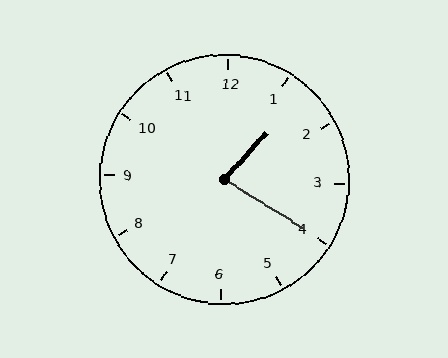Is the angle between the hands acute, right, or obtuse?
It is acute.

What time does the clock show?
1:20.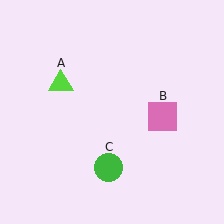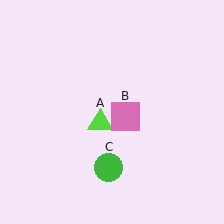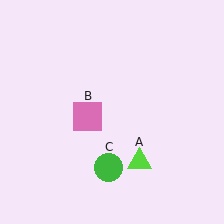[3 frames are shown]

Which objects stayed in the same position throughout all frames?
Green circle (object C) remained stationary.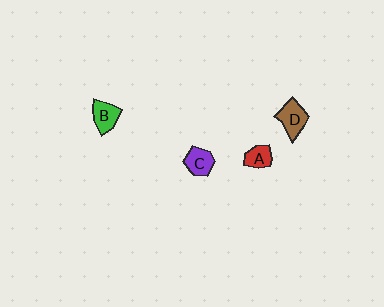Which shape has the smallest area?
Shape A (red).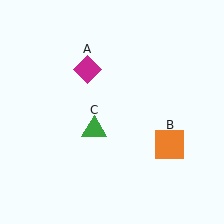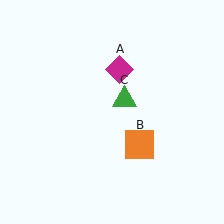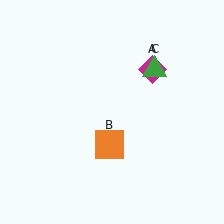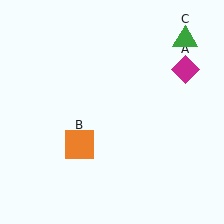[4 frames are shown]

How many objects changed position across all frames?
3 objects changed position: magenta diamond (object A), orange square (object B), green triangle (object C).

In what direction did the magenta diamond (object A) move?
The magenta diamond (object A) moved right.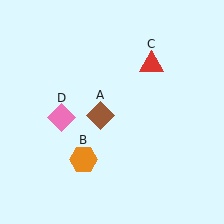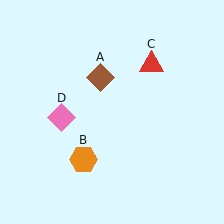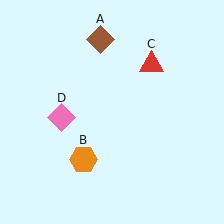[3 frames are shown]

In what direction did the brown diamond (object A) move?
The brown diamond (object A) moved up.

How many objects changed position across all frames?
1 object changed position: brown diamond (object A).